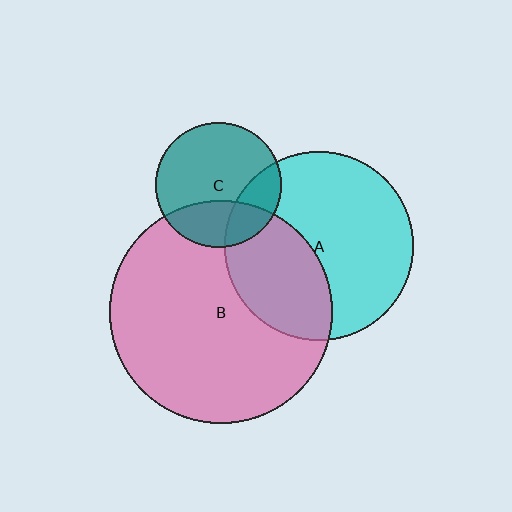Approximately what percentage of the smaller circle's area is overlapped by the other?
Approximately 35%.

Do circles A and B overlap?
Yes.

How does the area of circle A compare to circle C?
Approximately 2.3 times.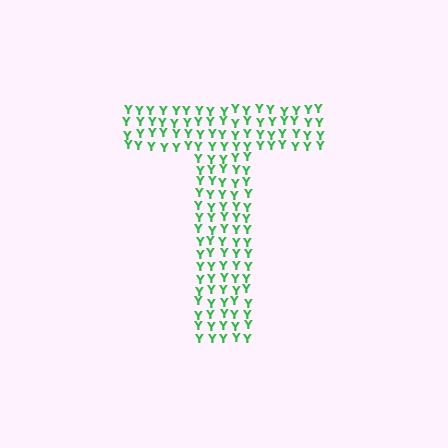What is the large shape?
The large shape is the letter T.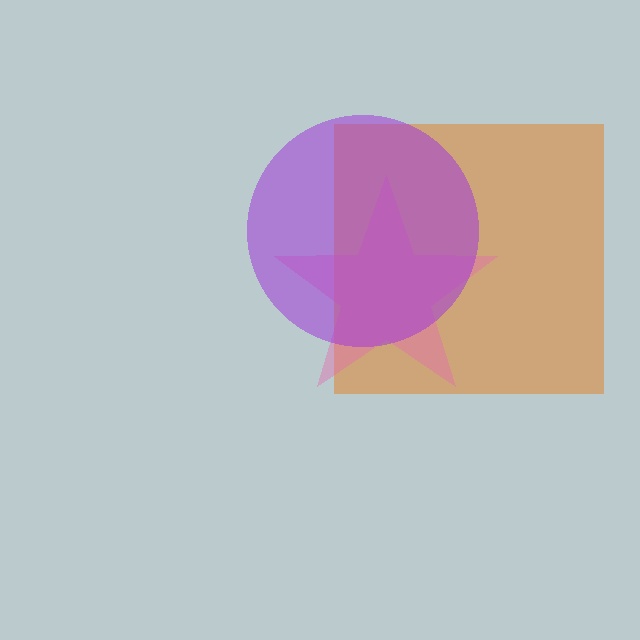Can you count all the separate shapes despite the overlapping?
Yes, there are 3 separate shapes.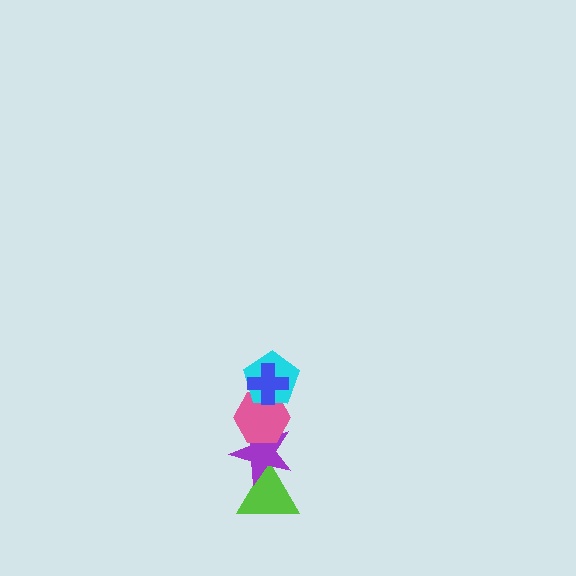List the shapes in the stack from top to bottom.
From top to bottom: the blue cross, the cyan pentagon, the pink hexagon, the purple star, the lime triangle.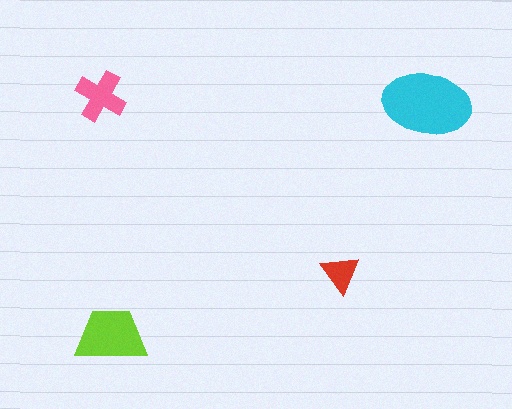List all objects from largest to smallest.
The cyan ellipse, the lime trapezoid, the pink cross, the red triangle.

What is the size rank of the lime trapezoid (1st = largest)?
2nd.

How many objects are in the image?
There are 4 objects in the image.